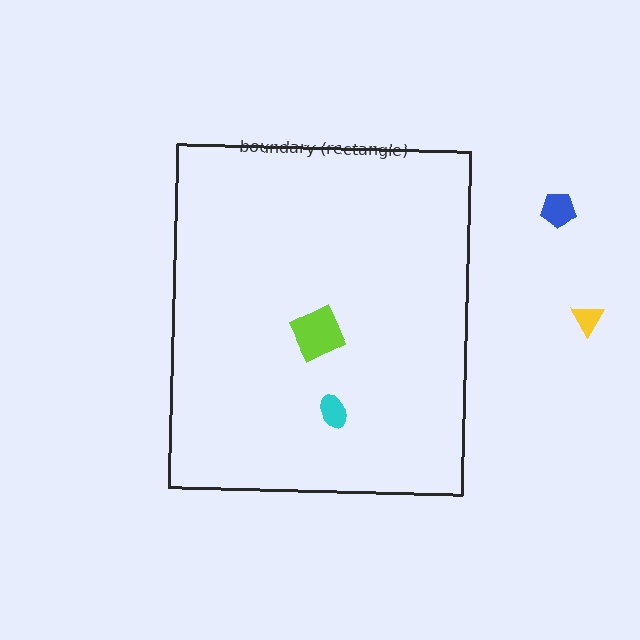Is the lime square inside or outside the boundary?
Inside.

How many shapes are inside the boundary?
2 inside, 2 outside.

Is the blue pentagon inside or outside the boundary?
Outside.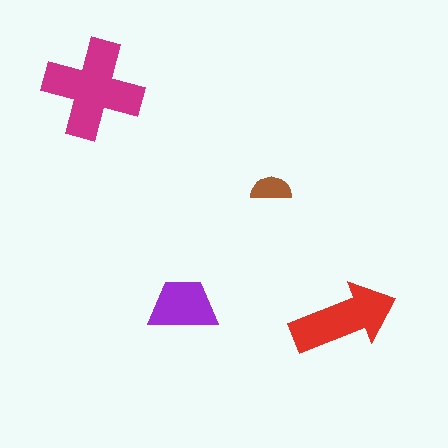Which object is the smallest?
The brown semicircle.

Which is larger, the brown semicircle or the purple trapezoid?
The purple trapezoid.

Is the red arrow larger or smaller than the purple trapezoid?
Larger.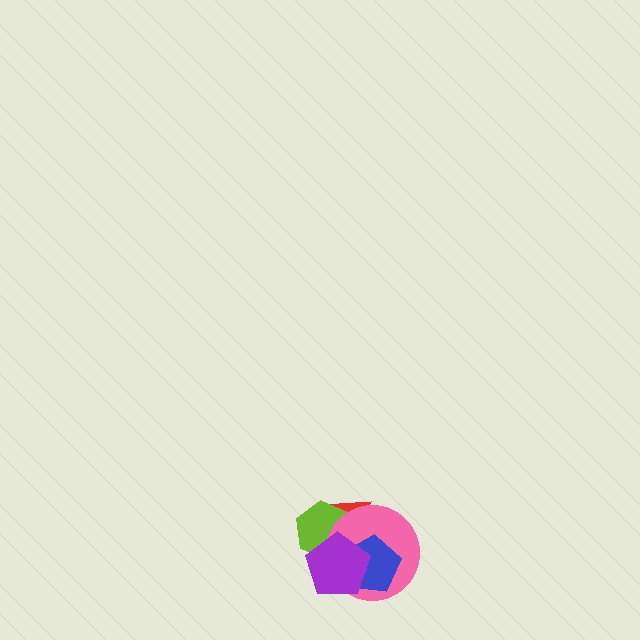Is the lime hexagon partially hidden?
Yes, it is partially covered by another shape.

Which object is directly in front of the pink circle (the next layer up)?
The blue pentagon is directly in front of the pink circle.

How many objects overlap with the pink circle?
4 objects overlap with the pink circle.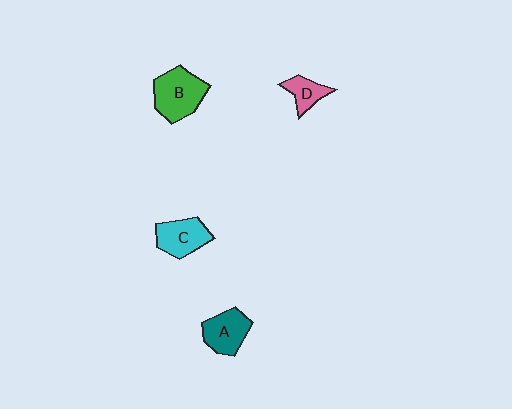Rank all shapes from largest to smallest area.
From largest to smallest: B (green), C (cyan), A (teal), D (pink).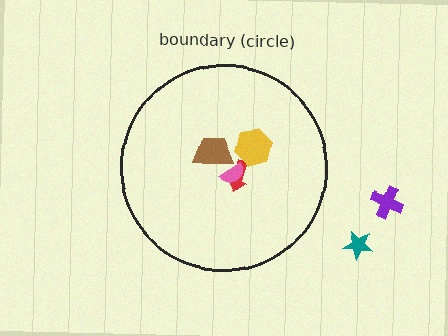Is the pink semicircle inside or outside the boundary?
Inside.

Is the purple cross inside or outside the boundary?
Outside.